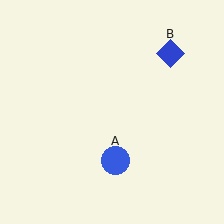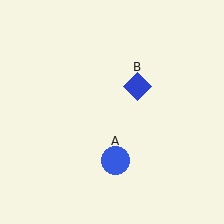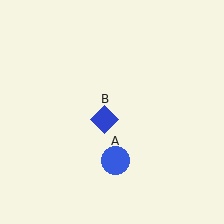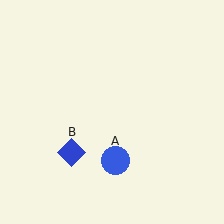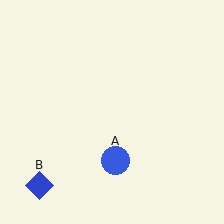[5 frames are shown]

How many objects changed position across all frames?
1 object changed position: blue diamond (object B).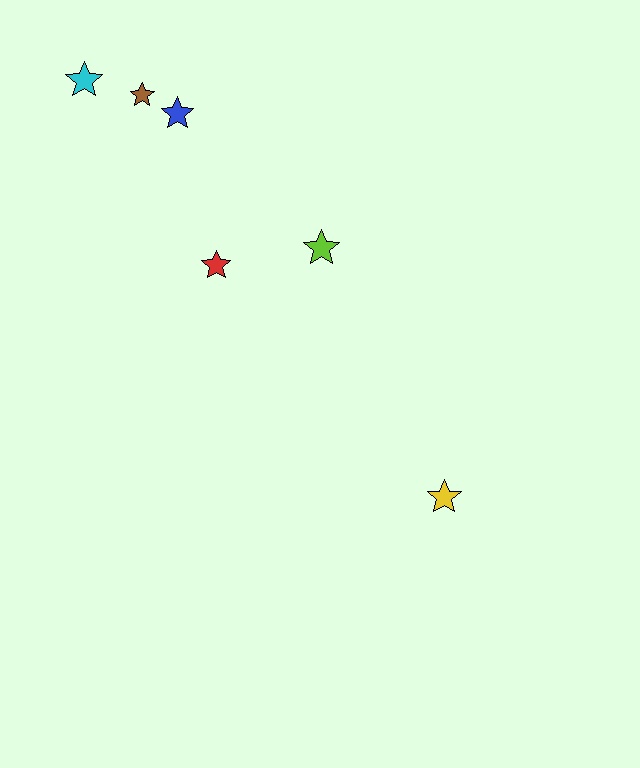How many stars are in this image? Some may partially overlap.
There are 6 stars.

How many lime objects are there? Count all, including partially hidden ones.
There is 1 lime object.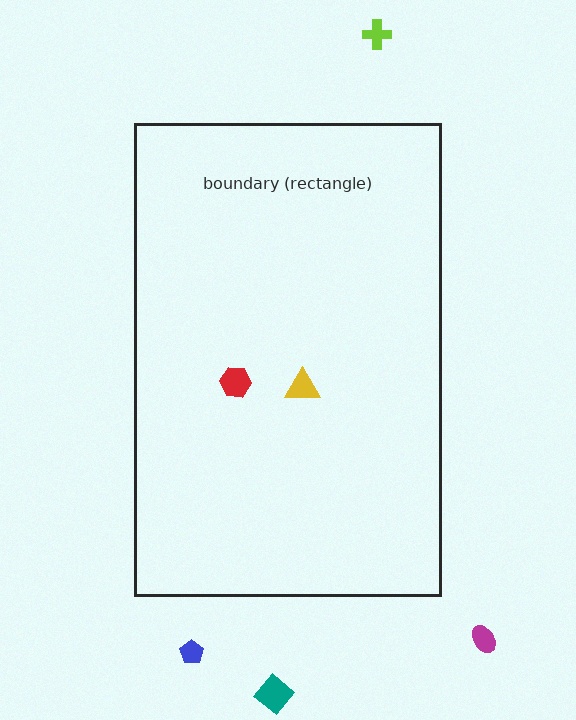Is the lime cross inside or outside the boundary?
Outside.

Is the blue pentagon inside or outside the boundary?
Outside.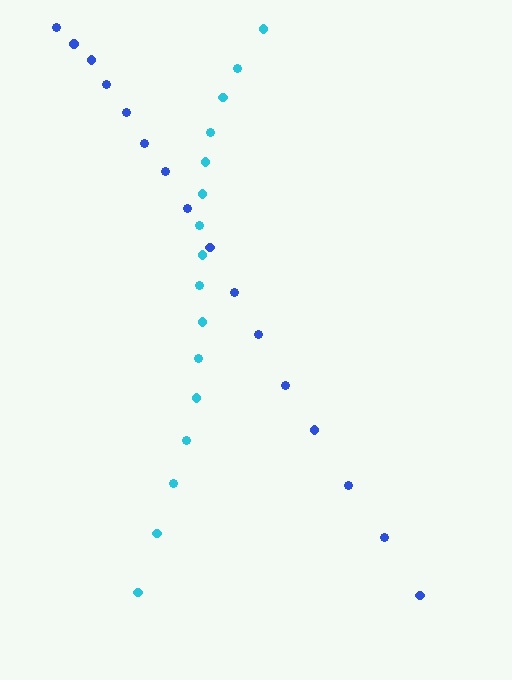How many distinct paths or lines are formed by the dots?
There are 2 distinct paths.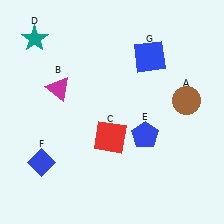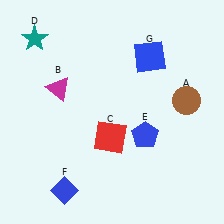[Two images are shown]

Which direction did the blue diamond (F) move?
The blue diamond (F) moved down.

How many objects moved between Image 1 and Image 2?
1 object moved between the two images.